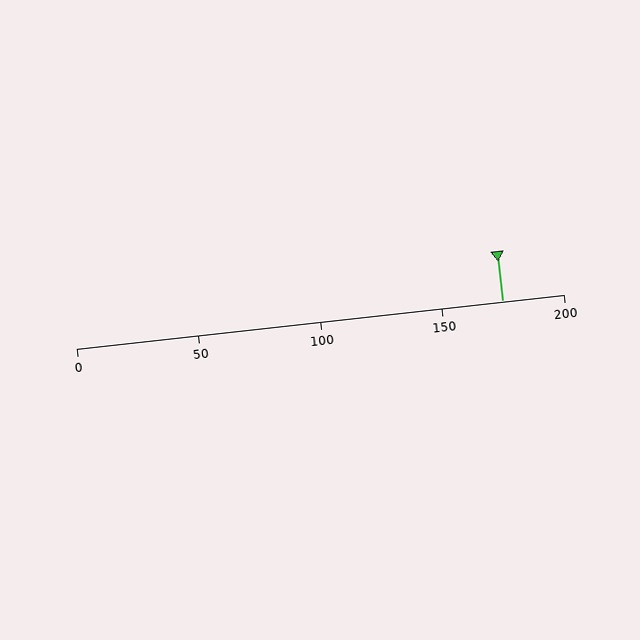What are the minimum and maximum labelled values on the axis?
The axis runs from 0 to 200.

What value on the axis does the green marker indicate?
The marker indicates approximately 175.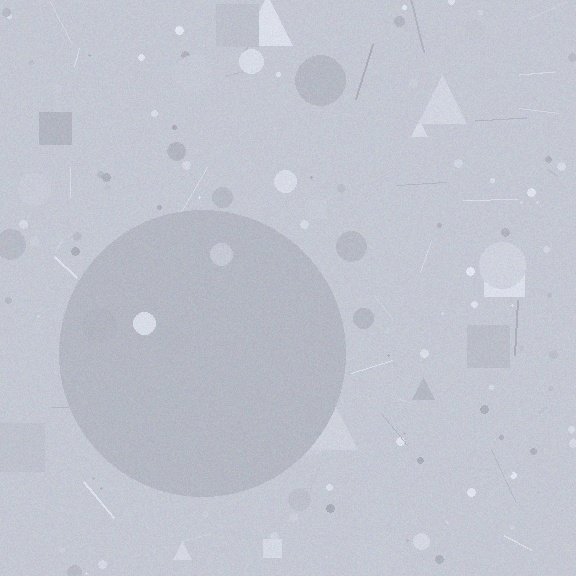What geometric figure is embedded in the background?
A circle is embedded in the background.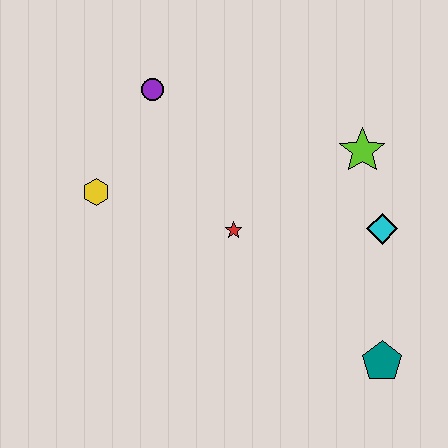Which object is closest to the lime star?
The cyan diamond is closest to the lime star.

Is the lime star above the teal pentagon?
Yes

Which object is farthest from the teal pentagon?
The purple circle is farthest from the teal pentagon.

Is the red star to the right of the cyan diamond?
No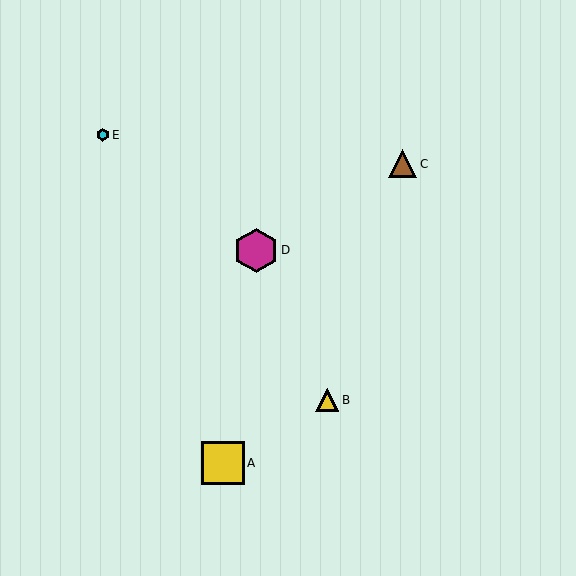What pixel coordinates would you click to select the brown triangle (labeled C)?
Click at (402, 164) to select the brown triangle C.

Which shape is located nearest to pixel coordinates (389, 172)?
The brown triangle (labeled C) at (402, 164) is nearest to that location.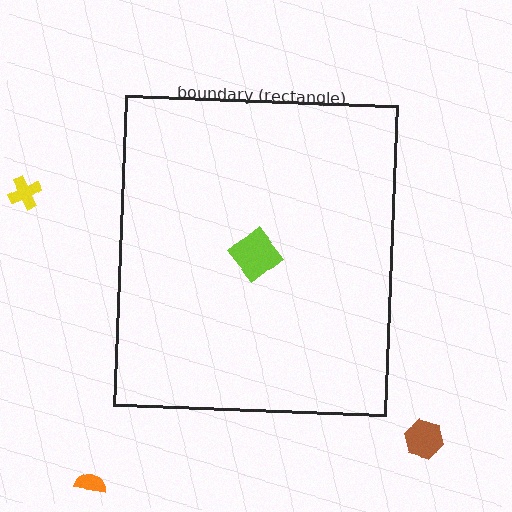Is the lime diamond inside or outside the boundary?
Inside.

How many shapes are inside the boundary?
1 inside, 3 outside.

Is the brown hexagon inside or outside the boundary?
Outside.